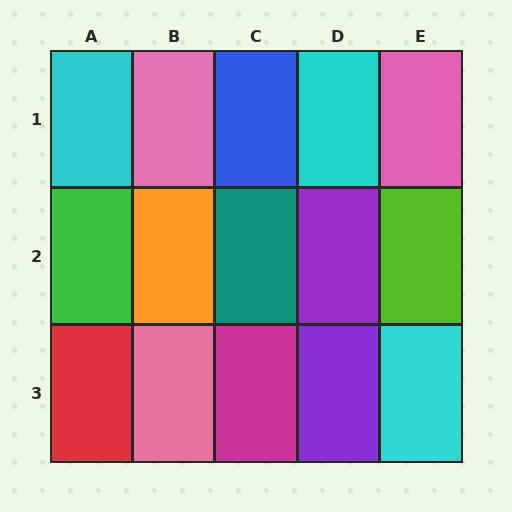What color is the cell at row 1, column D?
Cyan.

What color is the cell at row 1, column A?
Cyan.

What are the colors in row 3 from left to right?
Red, pink, magenta, purple, cyan.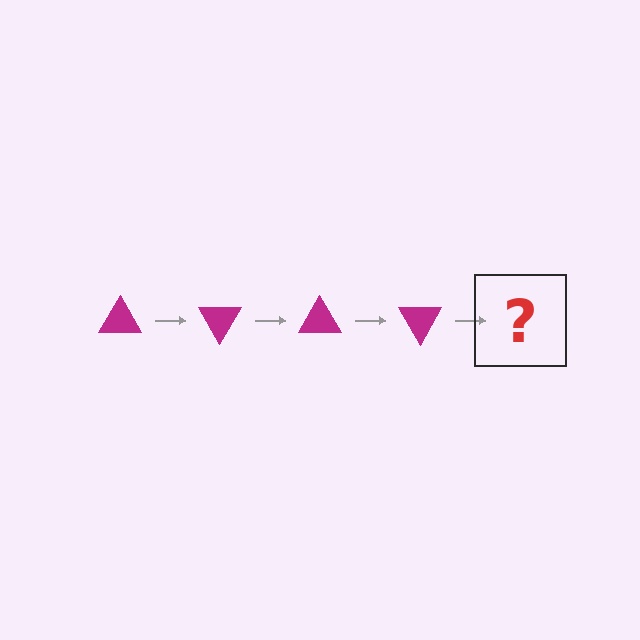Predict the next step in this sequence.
The next step is a magenta triangle rotated 240 degrees.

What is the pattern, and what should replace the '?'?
The pattern is that the triangle rotates 60 degrees each step. The '?' should be a magenta triangle rotated 240 degrees.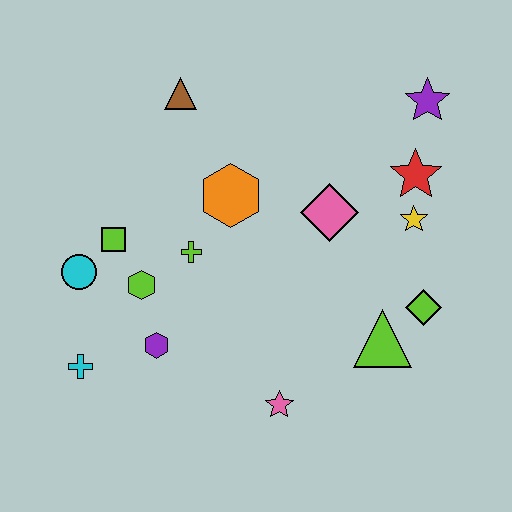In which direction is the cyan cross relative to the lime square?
The cyan cross is below the lime square.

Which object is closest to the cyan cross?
The purple hexagon is closest to the cyan cross.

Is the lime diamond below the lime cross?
Yes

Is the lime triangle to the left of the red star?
Yes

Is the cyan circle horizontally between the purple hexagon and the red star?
No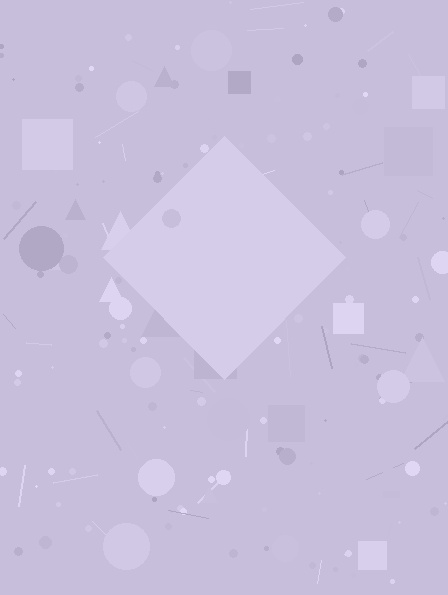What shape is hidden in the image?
A diamond is hidden in the image.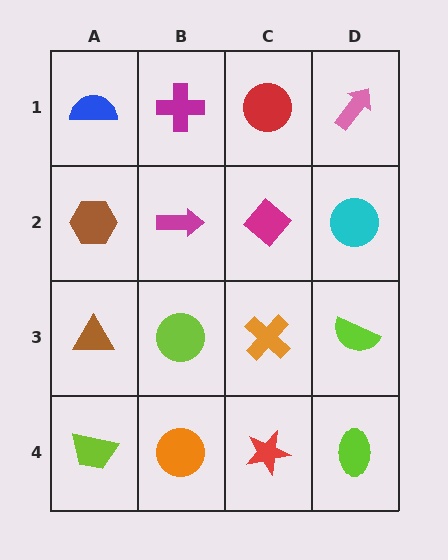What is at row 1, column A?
A blue semicircle.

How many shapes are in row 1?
4 shapes.